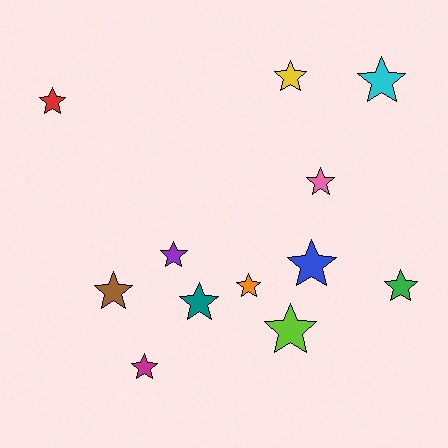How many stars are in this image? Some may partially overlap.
There are 12 stars.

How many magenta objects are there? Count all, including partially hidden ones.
There is 1 magenta object.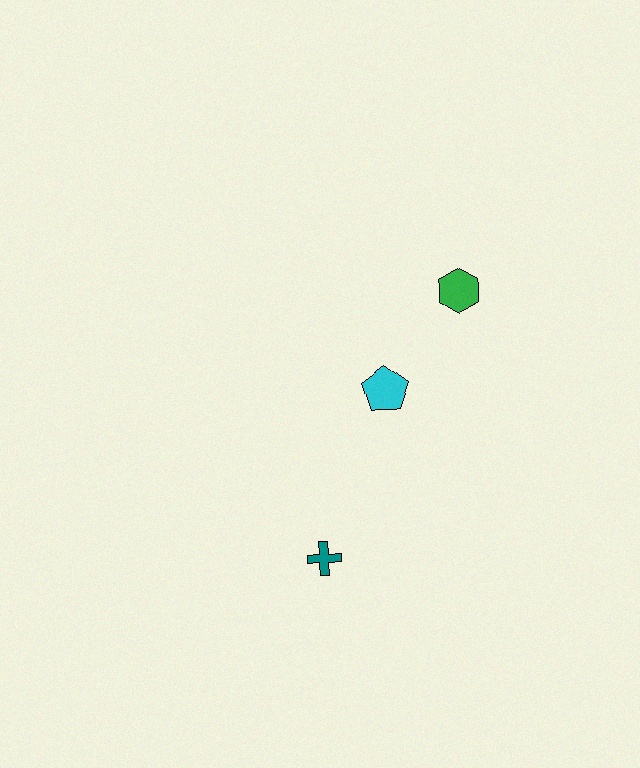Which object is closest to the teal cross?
The cyan pentagon is closest to the teal cross.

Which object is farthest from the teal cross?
The green hexagon is farthest from the teal cross.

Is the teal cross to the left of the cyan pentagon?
Yes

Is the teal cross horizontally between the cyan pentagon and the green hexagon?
No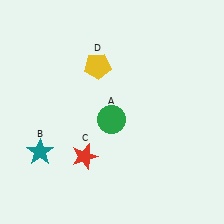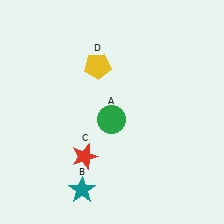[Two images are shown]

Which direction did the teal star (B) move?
The teal star (B) moved right.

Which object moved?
The teal star (B) moved right.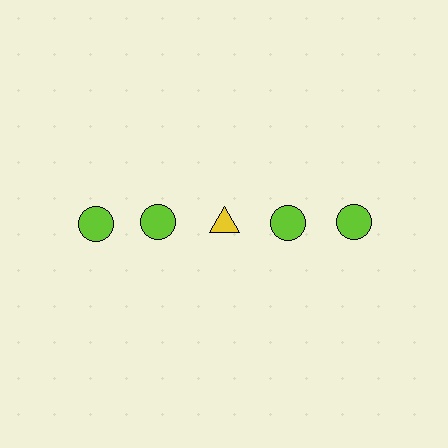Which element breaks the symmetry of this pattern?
The yellow triangle in the top row, center column breaks the symmetry. All other shapes are lime circles.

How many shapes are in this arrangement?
There are 5 shapes arranged in a grid pattern.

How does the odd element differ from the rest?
It differs in both color (yellow instead of lime) and shape (triangle instead of circle).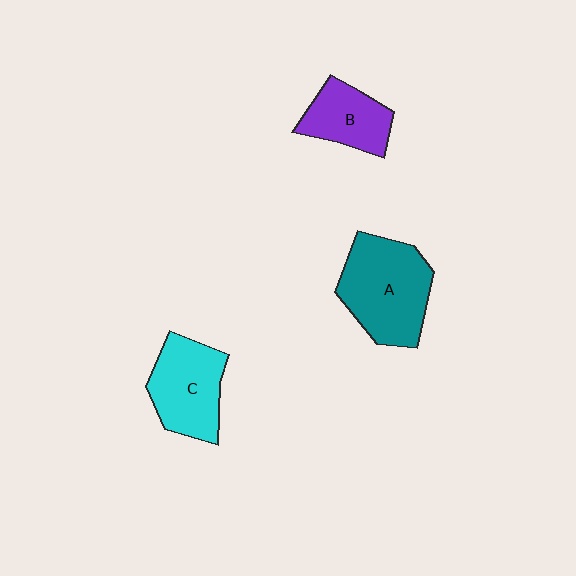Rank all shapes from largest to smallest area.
From largest to smallest: A (teal), C (cyan), B (purple).